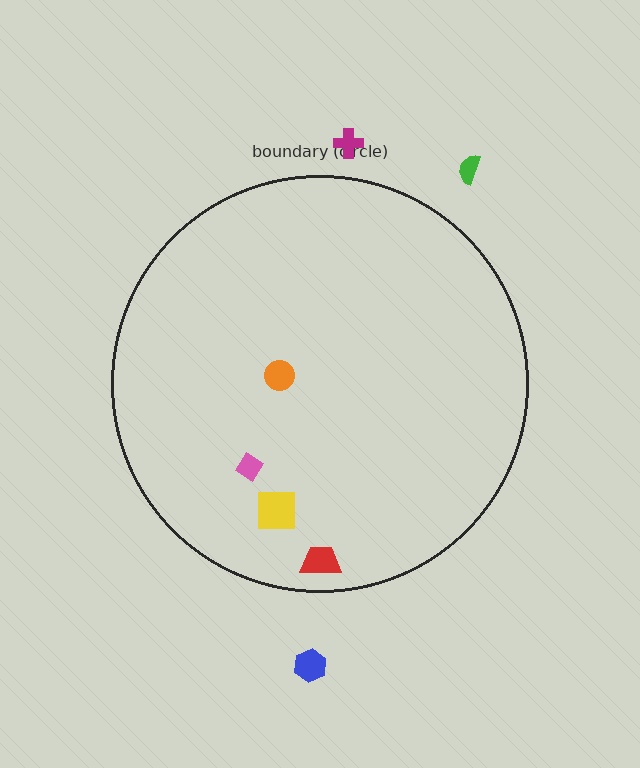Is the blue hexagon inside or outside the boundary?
Outside.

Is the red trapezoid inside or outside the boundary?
Inside.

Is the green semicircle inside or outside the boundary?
Outside.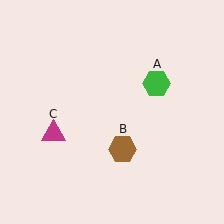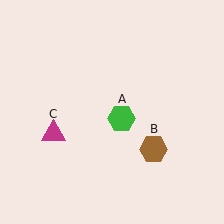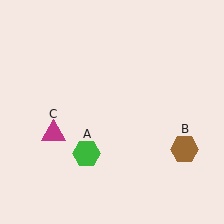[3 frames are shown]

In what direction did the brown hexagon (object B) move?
The brown hexagon (object B) moved right.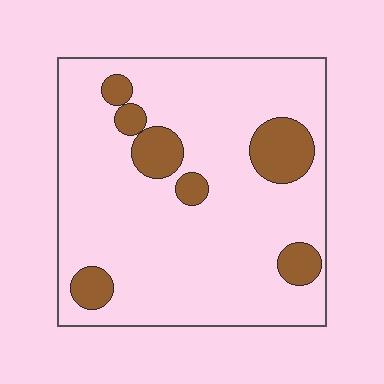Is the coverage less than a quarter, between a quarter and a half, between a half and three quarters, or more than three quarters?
Less than a quarter.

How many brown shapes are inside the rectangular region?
7.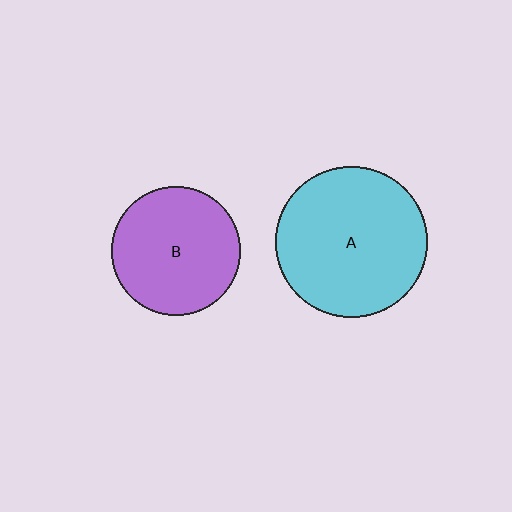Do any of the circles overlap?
No, none of the circles overlap.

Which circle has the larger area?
Circle A (cyan).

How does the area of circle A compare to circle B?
Approximately 1.4 times.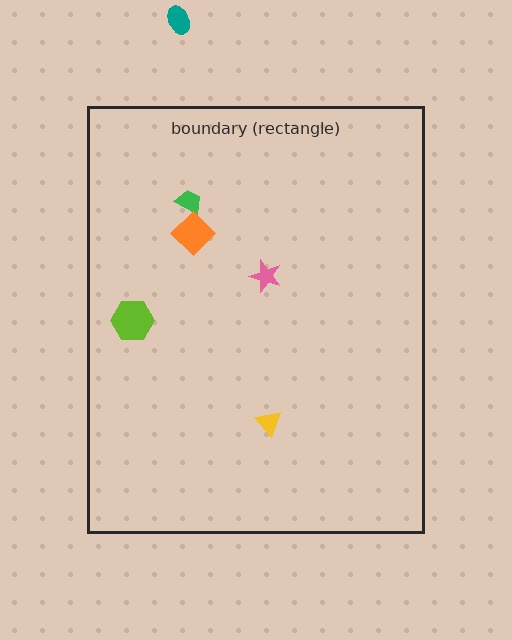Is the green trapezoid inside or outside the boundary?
Inside.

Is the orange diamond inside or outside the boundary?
Inside.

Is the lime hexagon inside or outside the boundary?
Inside.